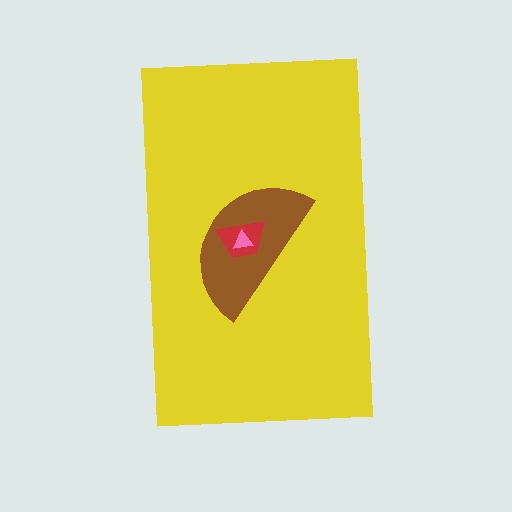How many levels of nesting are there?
4.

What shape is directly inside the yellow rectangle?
The brown semicircle.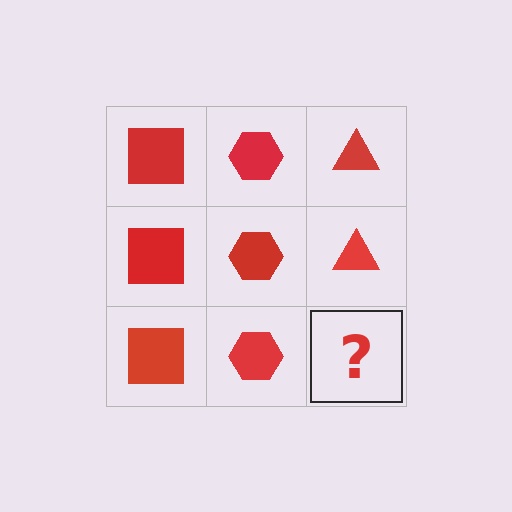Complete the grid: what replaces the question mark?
The question mark should be replaced with a red triangle.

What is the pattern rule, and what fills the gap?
The rule is that each column has a consistent shape. The gap should be filled with a red triangle.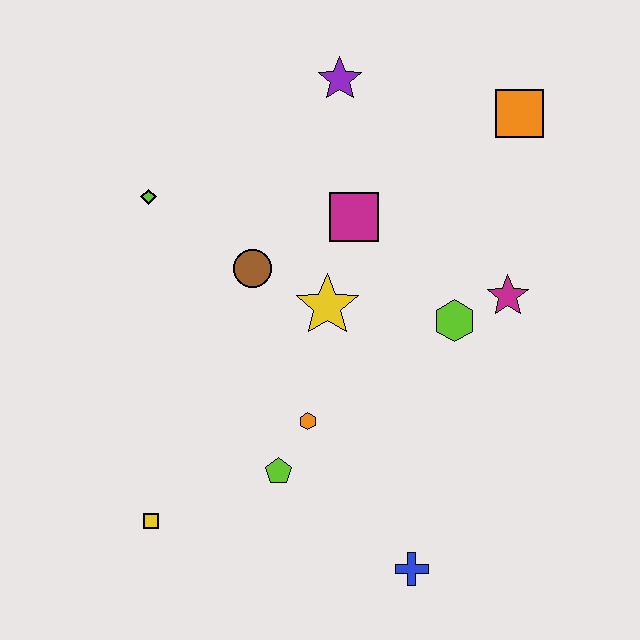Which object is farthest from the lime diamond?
The blue cross is farthest from the lime diamond.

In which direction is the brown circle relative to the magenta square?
The brown circle is to the left of the magenta square.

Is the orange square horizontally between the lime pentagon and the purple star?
No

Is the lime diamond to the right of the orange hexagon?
No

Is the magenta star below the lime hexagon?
No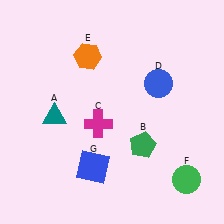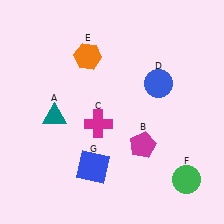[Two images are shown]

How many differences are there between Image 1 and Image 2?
There is 1 difference between the two images.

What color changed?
The pentagon (B) changed from green in Image 1 to magenta in Image 2.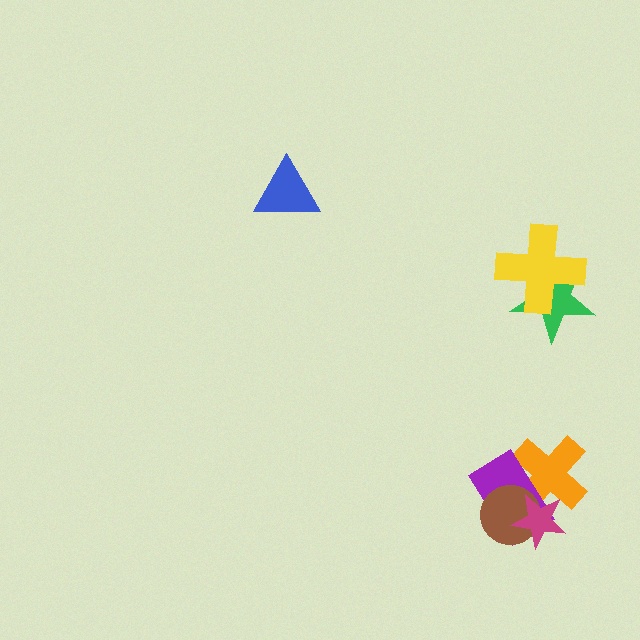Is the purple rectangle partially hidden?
Yes, it is partially covered by another shape.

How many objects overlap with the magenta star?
3 objects overlap with the magenta star.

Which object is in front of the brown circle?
The magenta star is in front of the brown circle.